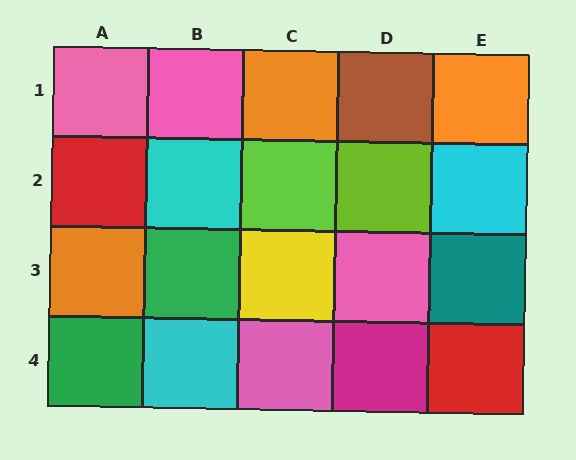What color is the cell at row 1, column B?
Pink.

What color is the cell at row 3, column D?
Pink.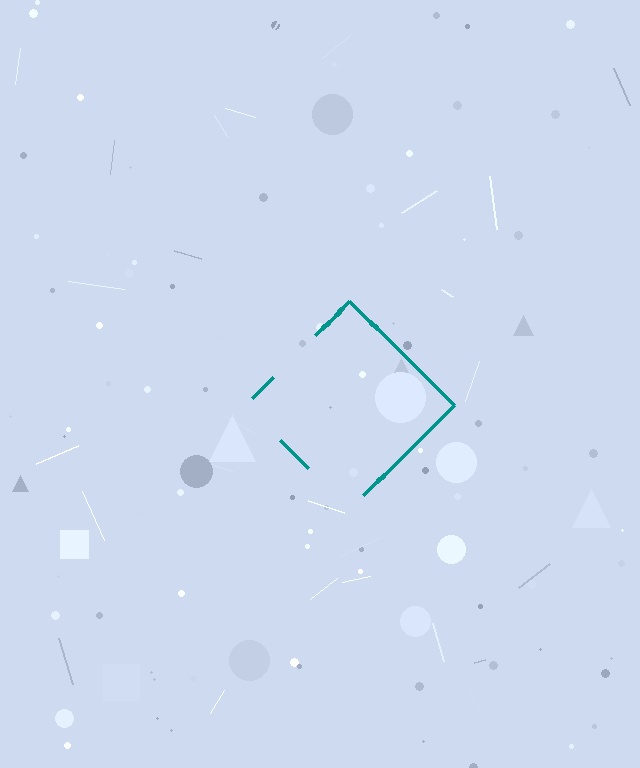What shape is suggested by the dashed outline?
The dashed outline suggests a diamond.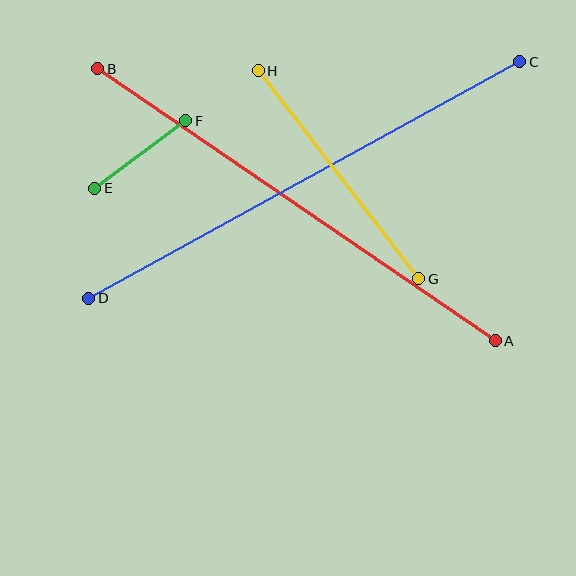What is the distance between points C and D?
The distance is approximately 492 pixels.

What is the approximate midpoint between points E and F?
The midpoint is at approximately (140, 155) pixels.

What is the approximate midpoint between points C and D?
The midpoint is at approximately (304, 180) pixels.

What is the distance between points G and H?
The distance is approximately 263 pixels.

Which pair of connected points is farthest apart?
Points C and D are farthest apart.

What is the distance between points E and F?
The distance is approximately 113 pixels.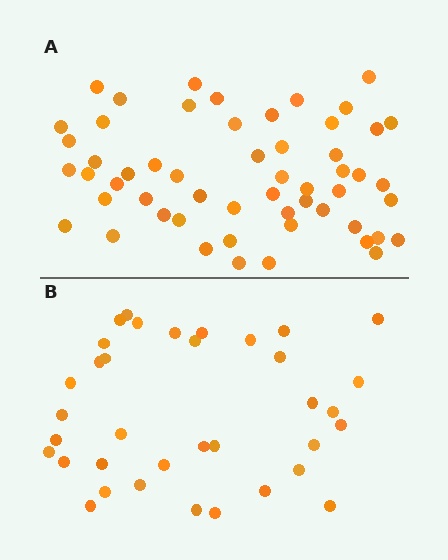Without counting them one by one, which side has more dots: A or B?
Region A (the top region) has more dots.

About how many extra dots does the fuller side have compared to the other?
Region A has approximately 20 more dots than region B.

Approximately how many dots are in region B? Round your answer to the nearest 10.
About 40 dots. (The exact count is 36, which rounds to 40.)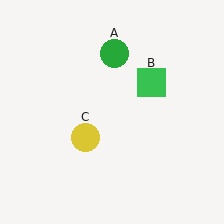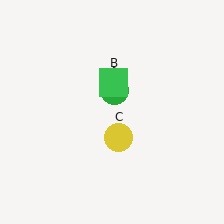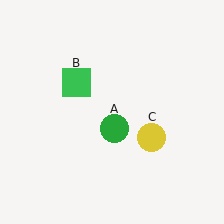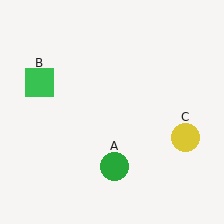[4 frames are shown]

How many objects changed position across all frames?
3 objects changed position: green circle (object A), green square (object B), yellow circle (object C).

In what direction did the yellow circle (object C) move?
The yellow circle (object C) moved right.